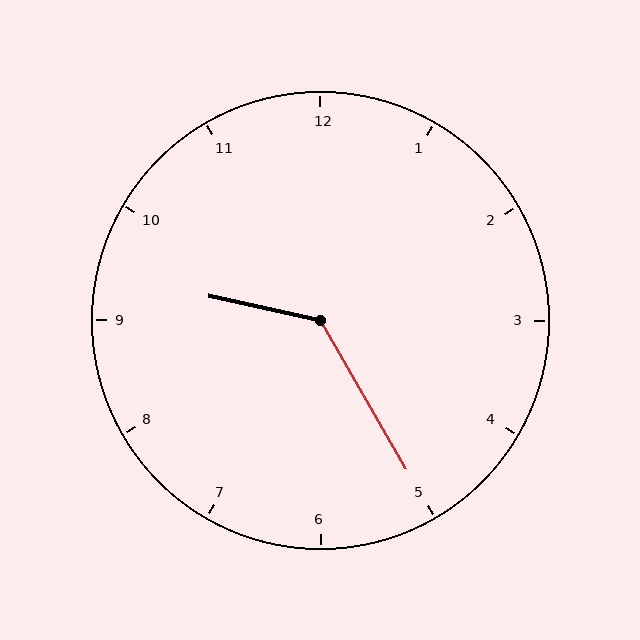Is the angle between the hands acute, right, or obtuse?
It is obtuse.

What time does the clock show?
9:25.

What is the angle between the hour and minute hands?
Approximately 132 degrees.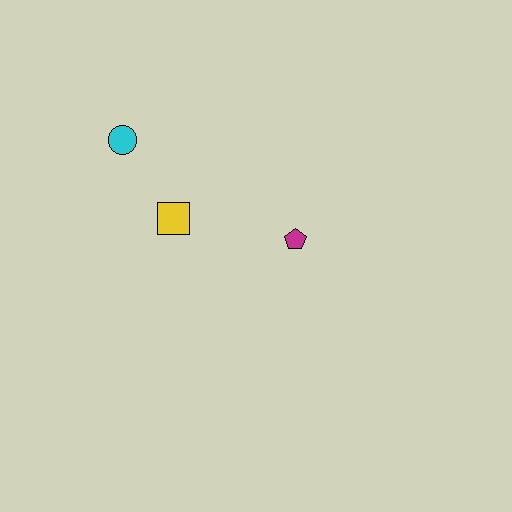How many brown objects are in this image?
There are no brown objects.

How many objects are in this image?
There are 3 objects.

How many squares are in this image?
There is 1 square.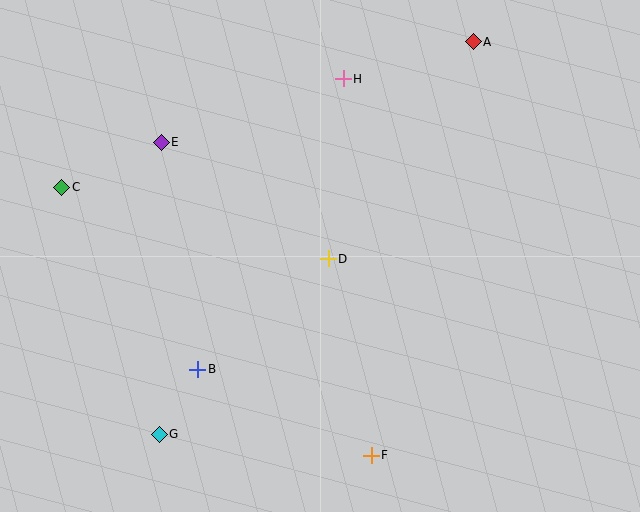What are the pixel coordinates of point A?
Point A is at (473, 42).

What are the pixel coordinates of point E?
Point E is at (161, 142).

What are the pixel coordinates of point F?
Point F is at (371, 455).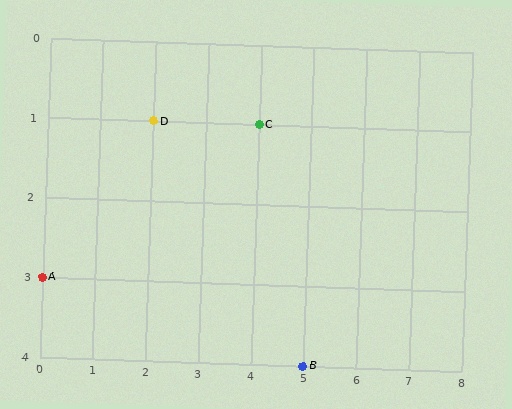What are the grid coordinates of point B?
Point B is at grid coordinates (5, 4).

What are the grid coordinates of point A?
Point A is at grid coordinates (0, 3).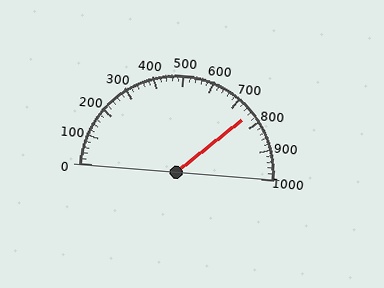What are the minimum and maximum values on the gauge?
The gauge ranges from 0 to 1000.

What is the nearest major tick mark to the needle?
The nearest major tick mark is 800.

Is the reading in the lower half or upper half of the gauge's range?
The reading is in the upper half of the range (0 to 1000).